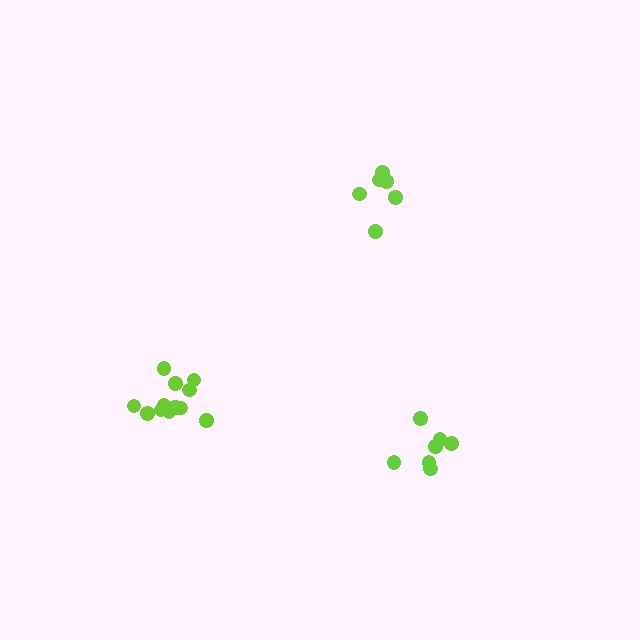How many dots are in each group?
Group 1: 7 dots, Group 2: 12 dots, Group 3: 6 dots (25 total).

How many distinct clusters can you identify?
There are 3 distinct clusters.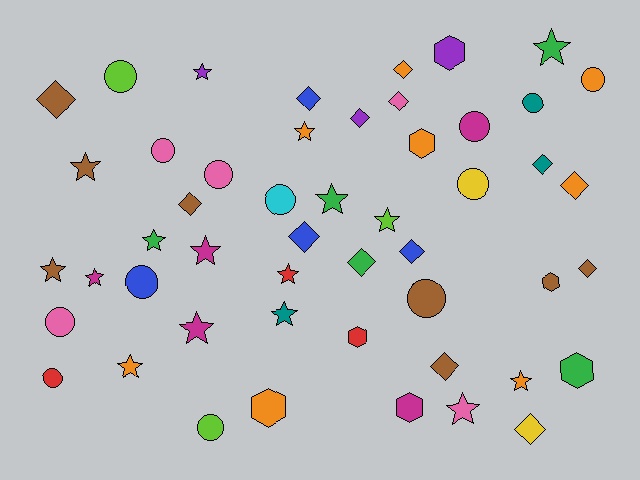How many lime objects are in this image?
There are 3 lime objects.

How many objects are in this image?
There are 50 objects.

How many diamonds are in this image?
There are 14 diamonds.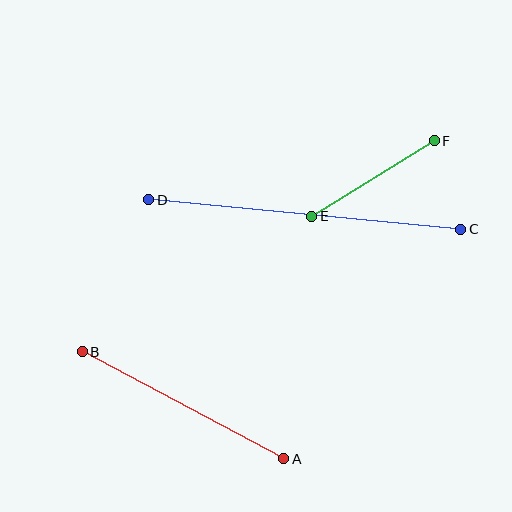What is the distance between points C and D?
The distance is approximately 313 pixels.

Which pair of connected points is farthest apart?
Points C and D are farthest apart.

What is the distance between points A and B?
The distance is approximately 228 pixels.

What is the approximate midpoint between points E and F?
The midpoint is at approximately (373, 178) pixels.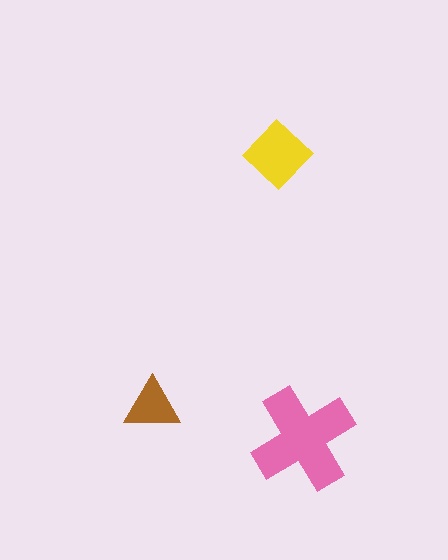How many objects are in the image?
There are 3 objects in the image.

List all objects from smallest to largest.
The brown triangle, the yellow diamond, the pink cross.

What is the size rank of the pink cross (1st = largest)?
1st.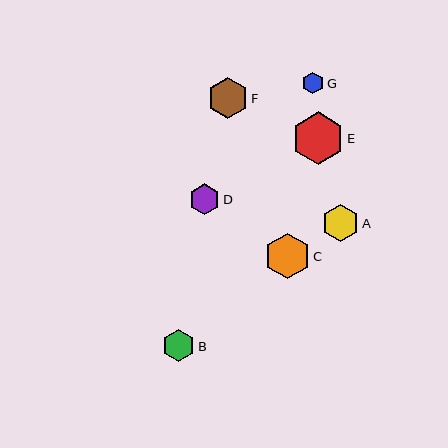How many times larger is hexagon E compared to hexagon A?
Hexagon E is approximately 1.4 times the size of hexagon A.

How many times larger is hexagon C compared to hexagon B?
Hexagon C is approximately 1.4 times the size of hexagon B.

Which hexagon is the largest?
Hexagon E is the largest with a size of approximately 52 pixels.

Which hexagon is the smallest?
Hexagon G is the smallest with a size of approximately 21 pixels.